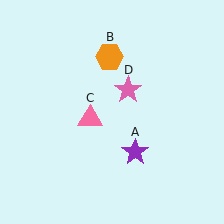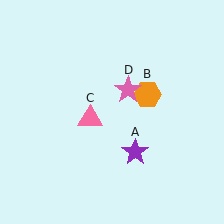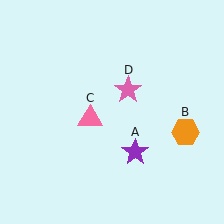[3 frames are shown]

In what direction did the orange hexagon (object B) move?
The orange hexagon (object B) moved down and to the right.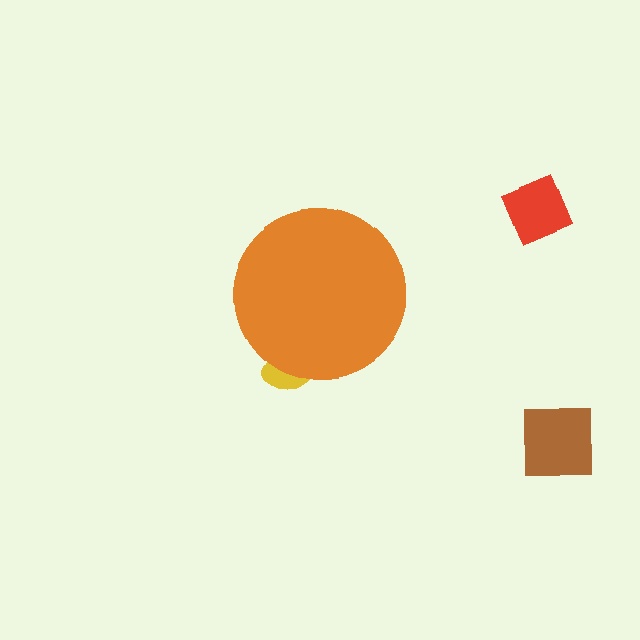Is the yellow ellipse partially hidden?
Yes, the yellow ellipse is partially hidden behind the orange circle.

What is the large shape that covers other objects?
An orange circle.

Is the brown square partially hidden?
No, the brown square is fully visible.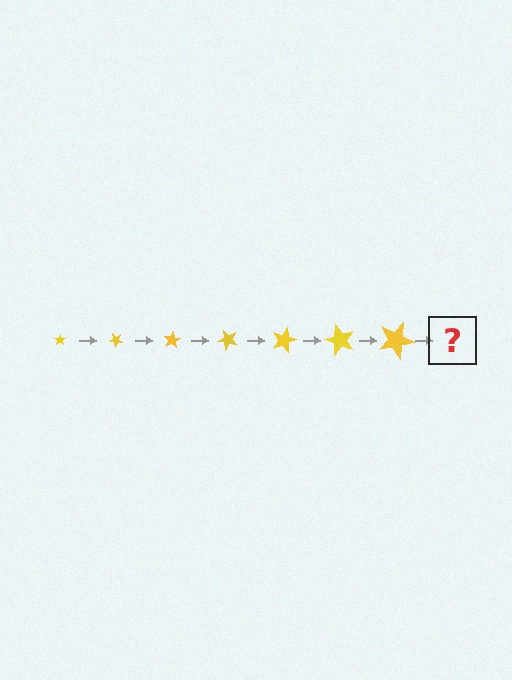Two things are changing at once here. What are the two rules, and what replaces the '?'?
The two rules are that the star grows larger each step and it rotates 40 degrees each step. The '?' should be a star, larger than the previous one and rotated 280 degrees from the start.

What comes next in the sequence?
The next element should be a star, larger than the previous one and rotated 280 degrees from the start.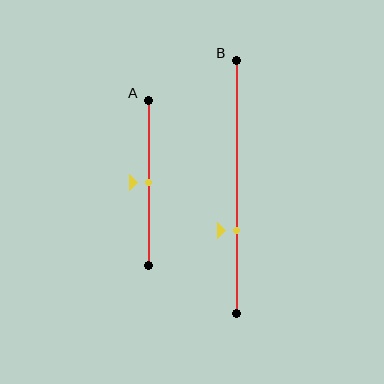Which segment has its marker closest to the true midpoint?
Segment A has its marker closest to the true midpoint.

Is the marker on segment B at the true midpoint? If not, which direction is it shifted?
No, the marker on segment B is shifted downward by about 17% of the segment length.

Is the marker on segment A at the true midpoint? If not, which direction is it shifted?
Yes, the marker on segment A is at the true midpoint.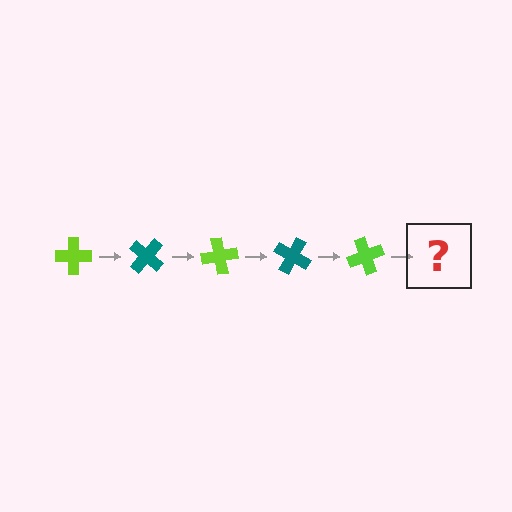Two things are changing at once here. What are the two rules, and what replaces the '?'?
The two rules are that it rotates 40 degrees each step and the color cycles through lime and teal. The '?' should be a teal cross, rotated 200 degrees from the start.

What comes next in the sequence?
The next element should be a teal cross, rotated 200 degrees from the start.